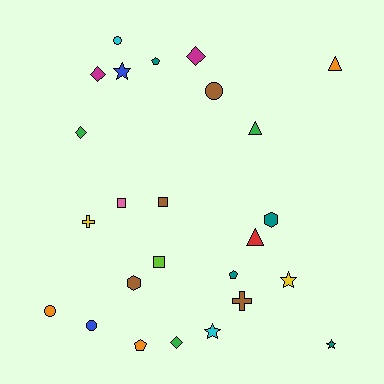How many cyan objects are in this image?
There are 2 cyan objects.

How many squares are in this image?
There are 3 squares.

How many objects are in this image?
There are 25 objects.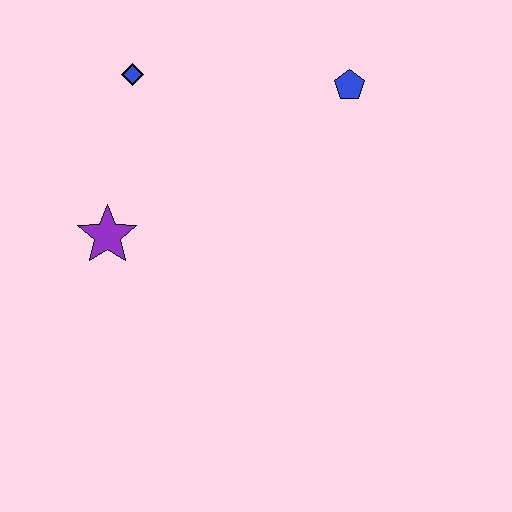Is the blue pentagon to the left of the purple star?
No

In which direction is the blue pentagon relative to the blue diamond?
The blue pentagon is to the right of the blue diamond.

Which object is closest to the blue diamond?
The purple star is closest to the blue diamond.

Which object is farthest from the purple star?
The blue pentagon is farthest from the purple star.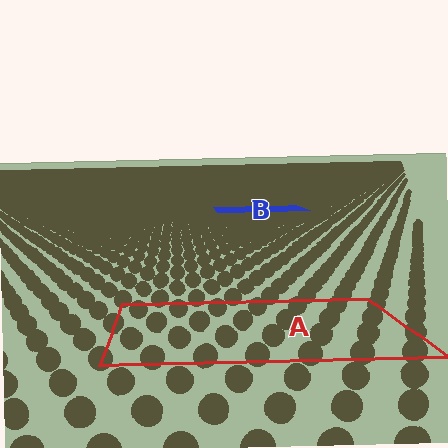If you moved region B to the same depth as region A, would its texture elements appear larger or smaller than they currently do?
They would appear larger. At a closer depth, the same texture elements are projected at a bigger on-screen size.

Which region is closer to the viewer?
Region A is closer. The texture elements there are larger and more spread out.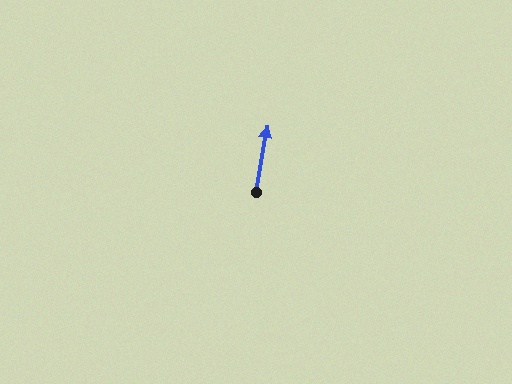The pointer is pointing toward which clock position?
Roughly 12 o'clock.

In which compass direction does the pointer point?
North.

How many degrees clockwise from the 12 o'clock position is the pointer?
Approximately 10 degrees.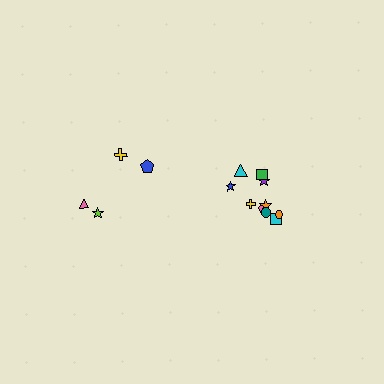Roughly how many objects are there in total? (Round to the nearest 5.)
Roughly 15 objects in total.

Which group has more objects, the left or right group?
The right group.